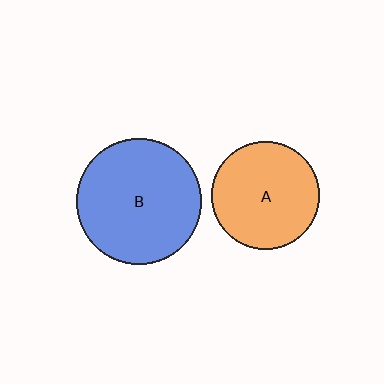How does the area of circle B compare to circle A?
Approximately 1.3 times.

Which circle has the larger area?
Circle B (blue).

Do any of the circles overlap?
No, none of the circles overlap.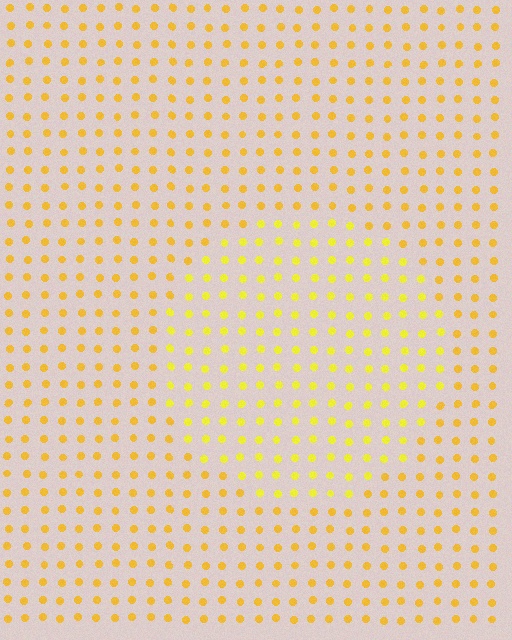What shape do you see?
I see a circle.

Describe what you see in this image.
The image is filled with small yellow elements in a uniform arrangement. A circle-shaped region is visible where the elements are tinted to a slightly different hue, forming a subtle color boundary.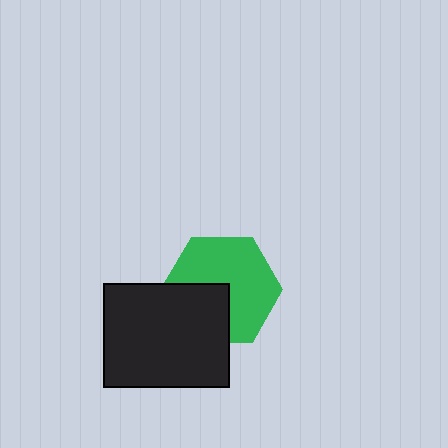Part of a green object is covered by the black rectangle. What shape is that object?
It is a hexagon.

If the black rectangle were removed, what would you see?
You would see the complete green hexagon.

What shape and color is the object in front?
The object in front is a black rectangle.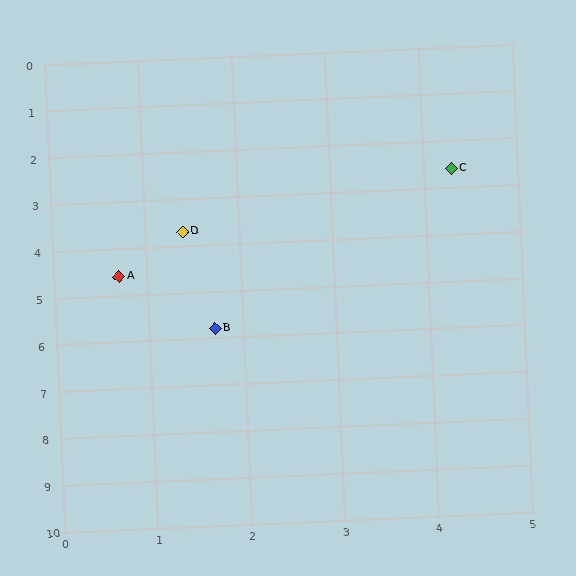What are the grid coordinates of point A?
Point A is at approximately (0.7, 4.6).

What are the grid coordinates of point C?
Point C is at approximately (4.3, 2.6).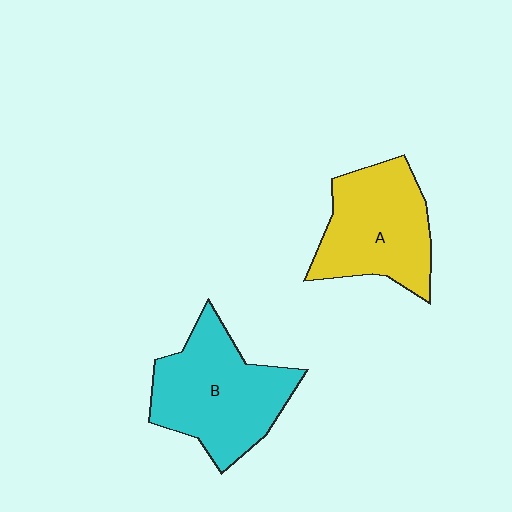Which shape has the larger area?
Shape B (cyan).